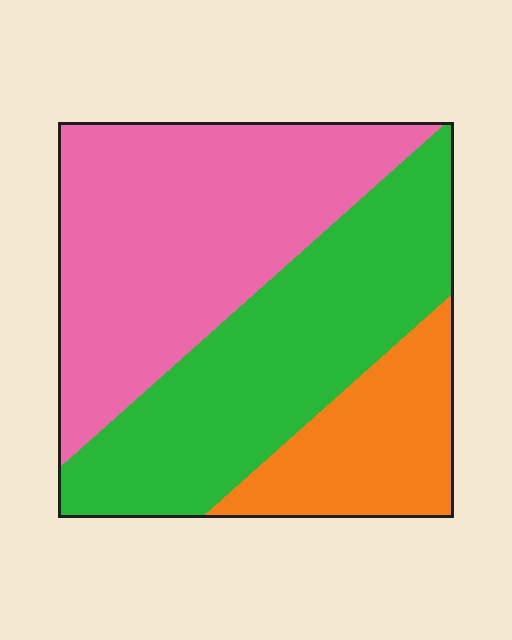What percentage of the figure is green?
Green covers around 40% of the figure.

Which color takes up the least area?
Orange, at roughly 20%.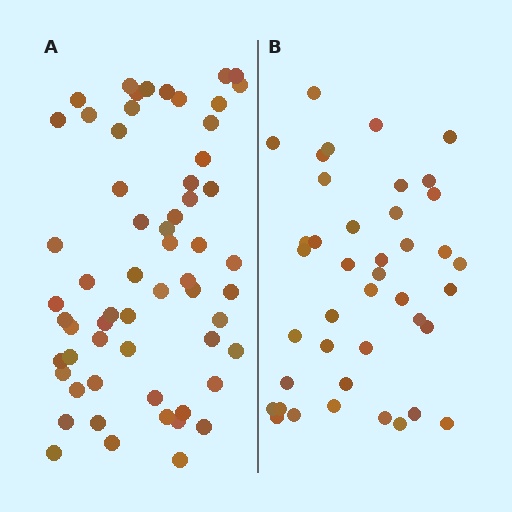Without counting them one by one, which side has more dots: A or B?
Region A (the left region) has more dots.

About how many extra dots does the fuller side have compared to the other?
Region A has approximately 20 more dots than region B.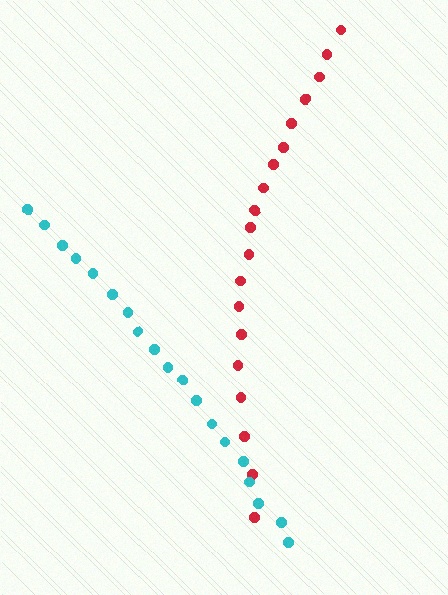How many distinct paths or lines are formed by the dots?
There are 2 distinct paths.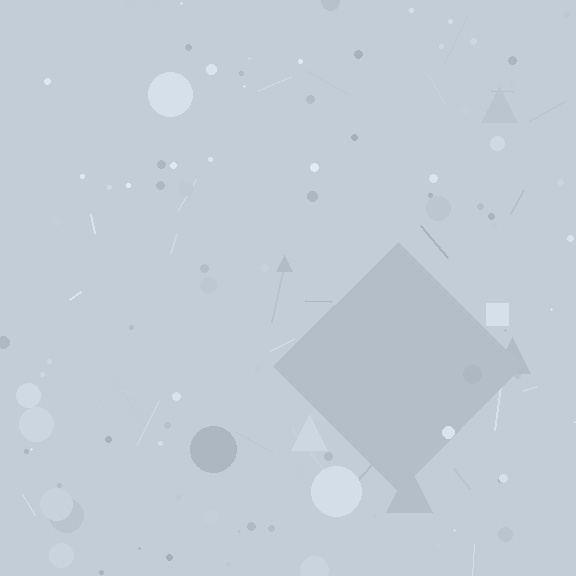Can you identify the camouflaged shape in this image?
The camouflaged shape is a diamond.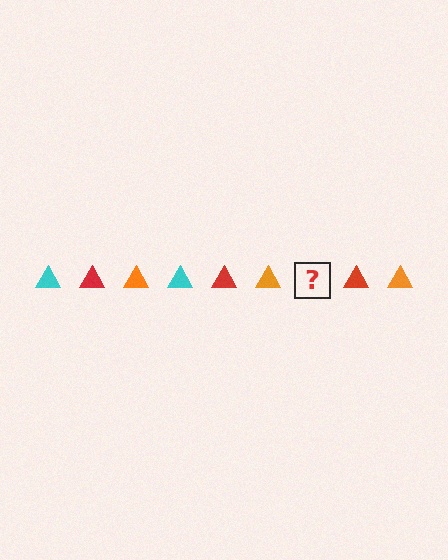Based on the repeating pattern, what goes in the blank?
The blank should be a cyan triangle.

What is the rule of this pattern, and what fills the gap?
The rule is that the pattern cycles through cyan, red, orange triangles. The gap should be filled with a cyan triangle.